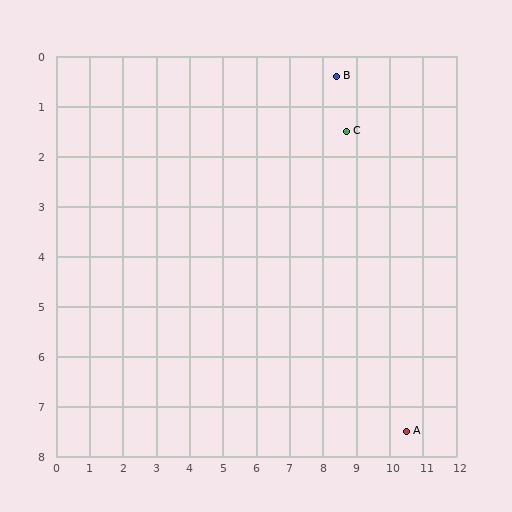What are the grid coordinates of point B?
Point B is at approximately (8.4, 0.4).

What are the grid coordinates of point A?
Point A is at approximately (10.5, 7.5).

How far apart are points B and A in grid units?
Points B and A are about 7.4 grid units apart.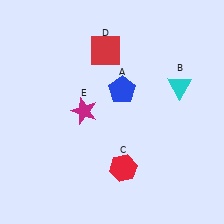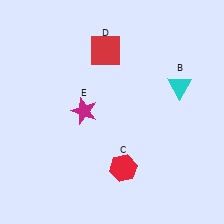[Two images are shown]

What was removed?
The blue pentagon (A) was removed in Image 2.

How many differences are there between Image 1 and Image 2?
There is 1 difference between the two images.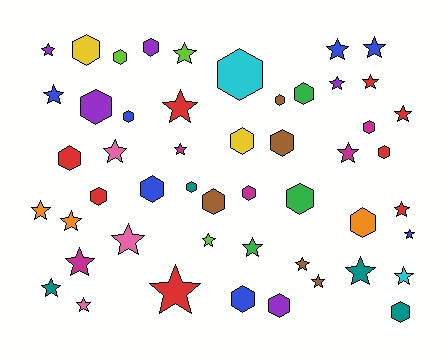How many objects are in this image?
There are 50 objects.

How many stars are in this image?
There are 27 stars.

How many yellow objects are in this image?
There are 2 yellow objects.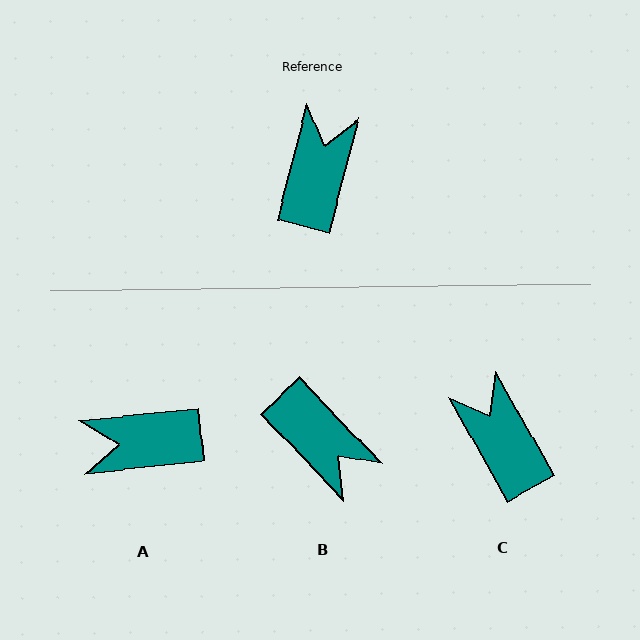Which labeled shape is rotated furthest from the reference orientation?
B, about 122 degrees away.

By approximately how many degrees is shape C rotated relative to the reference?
Approximately 44 degrees counter-clockwise.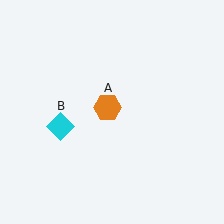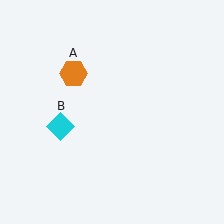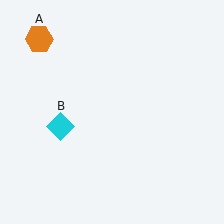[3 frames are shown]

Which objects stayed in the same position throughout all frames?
Cyan diamond (object B) remained stationary.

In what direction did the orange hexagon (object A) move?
The orange hexagon (object A) moved up and to the left.